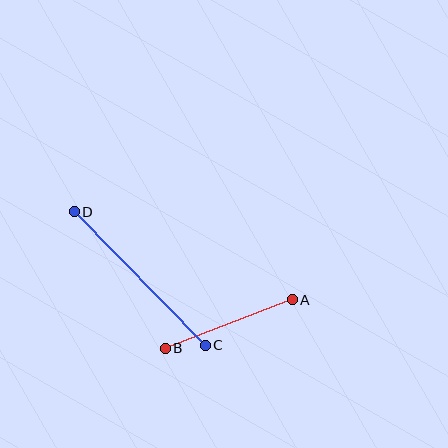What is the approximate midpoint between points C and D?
The midpoint is at approximately (140, 278) pixels.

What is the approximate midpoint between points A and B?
The midpoint is at approximately (229, 324) pixels.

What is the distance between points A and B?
The distance is approximately 136 pixels.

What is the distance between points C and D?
The distance is approximately 187 pixels.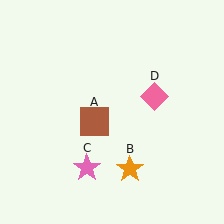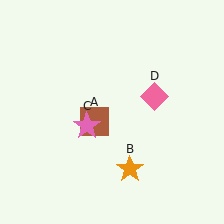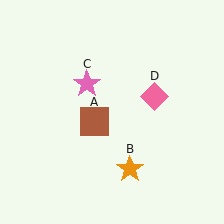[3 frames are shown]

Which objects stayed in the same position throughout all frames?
Brown square (object A) and orange star (object B) and pink diamond (object D) remained stationary.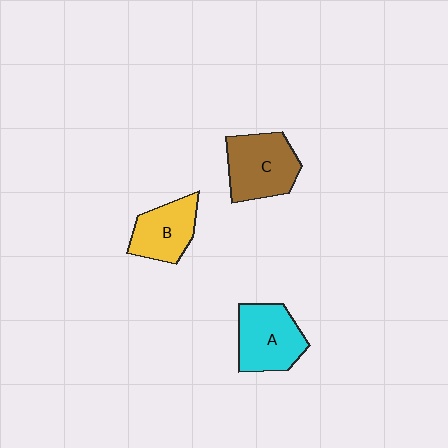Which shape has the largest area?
Shape C (brown).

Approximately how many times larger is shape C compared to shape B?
Approximately 1.3 times.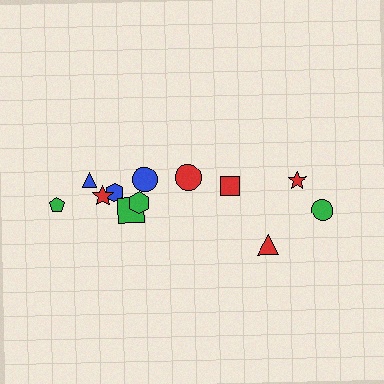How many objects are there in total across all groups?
There are 12 objects.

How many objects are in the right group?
There are 4 objects.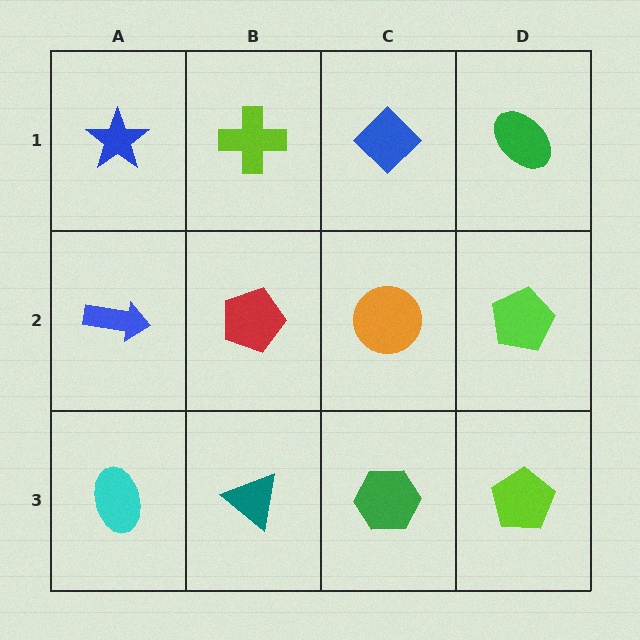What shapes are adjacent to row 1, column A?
A blue arrow (row 2, column A), a lime cross (row 1, column B).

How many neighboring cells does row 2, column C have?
4.